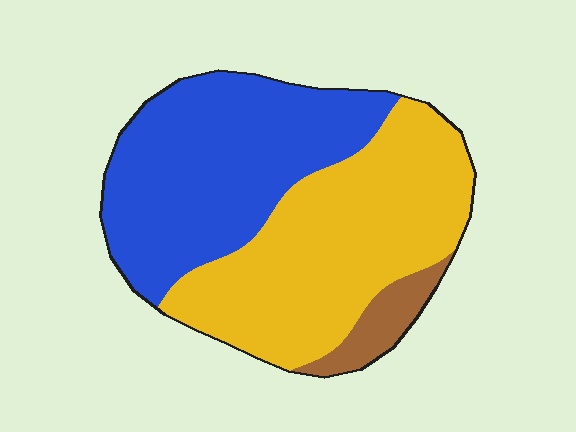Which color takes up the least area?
Brown, at roughly 5%.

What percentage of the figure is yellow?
Yellow takes up about one half (1/2) of the figure.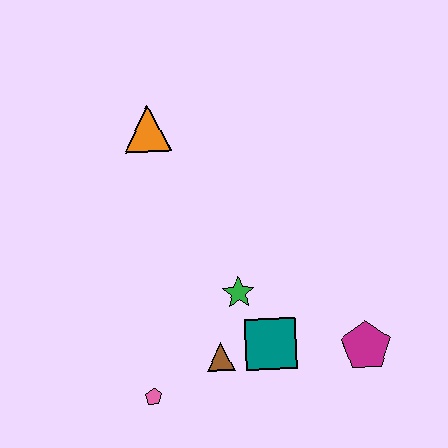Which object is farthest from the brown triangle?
The orange triangle is farthest from the brown triangle.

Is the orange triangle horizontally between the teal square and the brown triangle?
No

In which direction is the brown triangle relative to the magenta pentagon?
The brown triangle is to the left of the magenta pentagon.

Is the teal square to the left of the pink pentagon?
No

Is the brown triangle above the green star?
No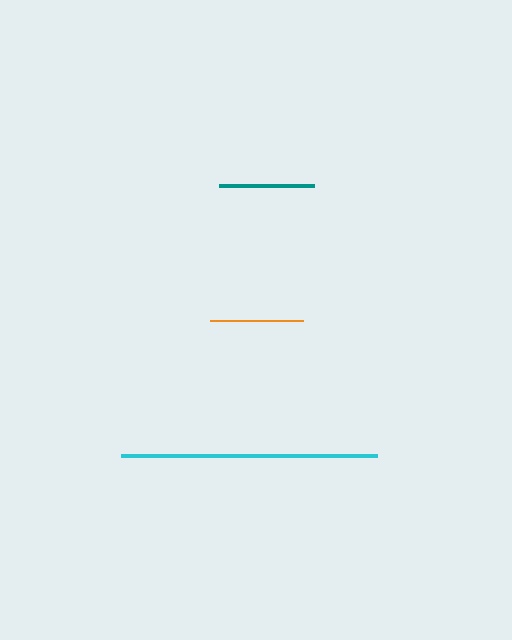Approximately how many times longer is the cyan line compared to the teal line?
The cyan line is approximately 2.7 times the length of the teal line.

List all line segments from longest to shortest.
From longest to shortest: cyan, teal, orange.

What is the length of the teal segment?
The teal segment is approximately 95 pixels long.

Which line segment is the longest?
The cyan line is the longest at approximately 256 pixels.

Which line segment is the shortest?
The orange line is the shortest at approximately 93 pixels.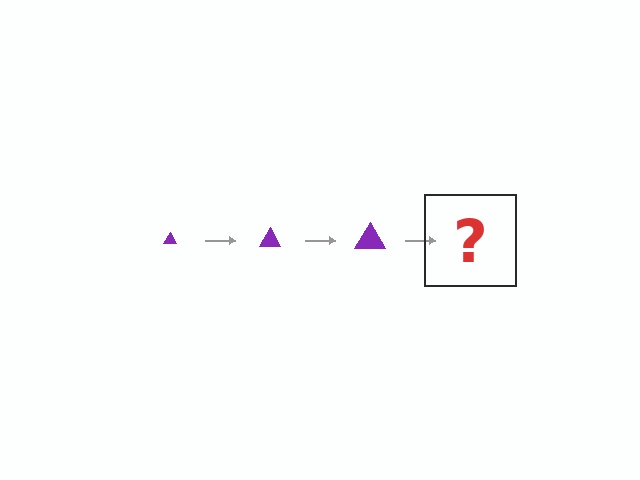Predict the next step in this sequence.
The next step is a purple triangle, larger than the previous one.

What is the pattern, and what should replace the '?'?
The pattern is that the triangle gets progressively larger each step. The '?' should be a purple triangle, larger than the previous one.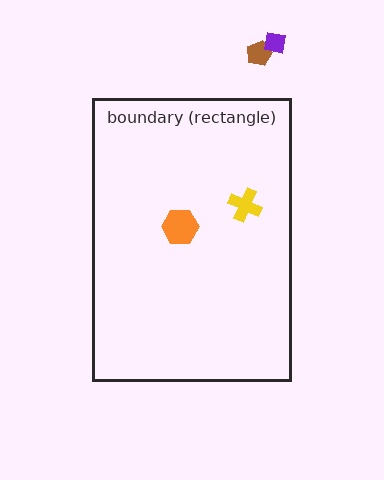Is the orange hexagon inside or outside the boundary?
Inside.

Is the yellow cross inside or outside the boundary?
Inside.